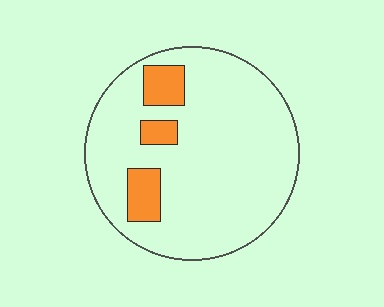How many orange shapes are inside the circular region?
3.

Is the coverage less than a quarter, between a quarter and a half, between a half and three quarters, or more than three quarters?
Less than a quarter.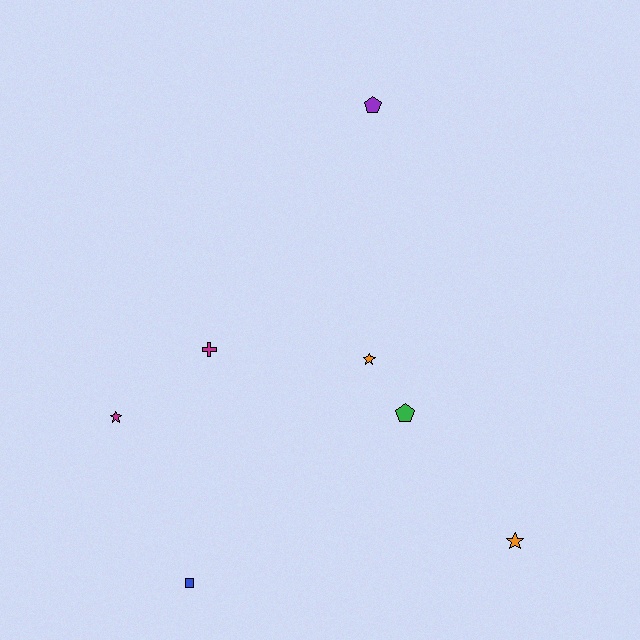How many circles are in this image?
There are no circles.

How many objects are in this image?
There are 7 objects.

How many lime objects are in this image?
There are no lime objects.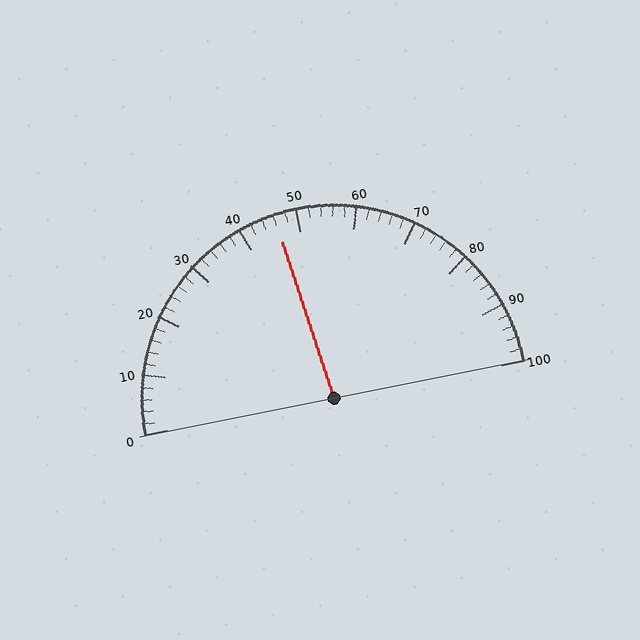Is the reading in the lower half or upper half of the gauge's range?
The reading is in the lower half of the range (0 to 100).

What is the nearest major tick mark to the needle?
The nearest major tick mark is 50.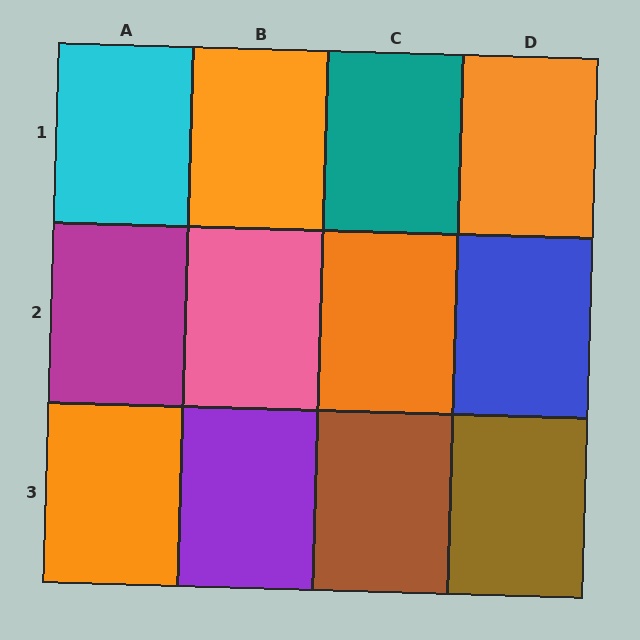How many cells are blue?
1 cell is blue.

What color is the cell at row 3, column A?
Orange.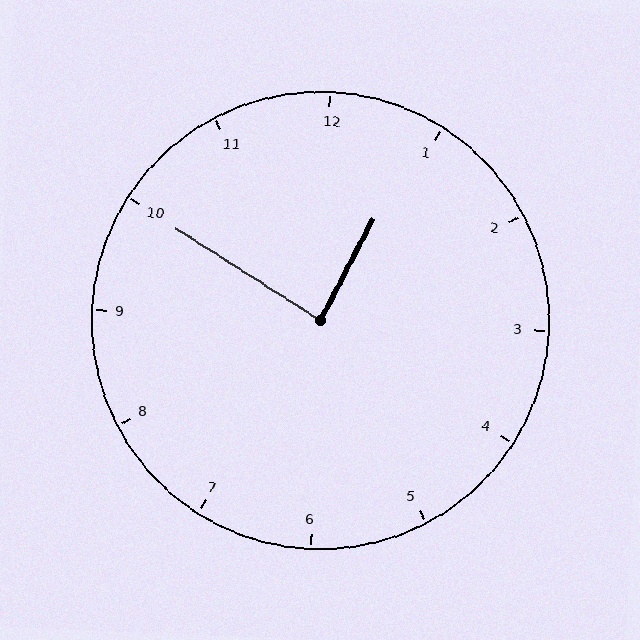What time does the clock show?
12:50.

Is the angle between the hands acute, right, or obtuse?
It is right.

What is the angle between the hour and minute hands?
Approximately 85 degrees.